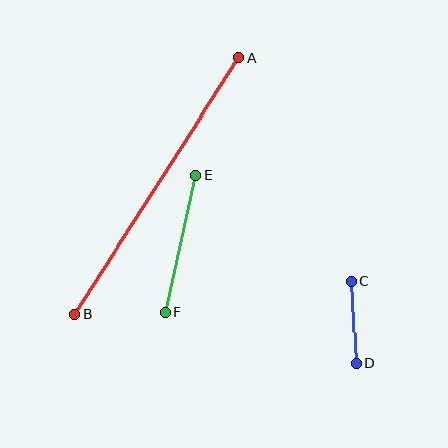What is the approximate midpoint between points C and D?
The midpoint is at approximately (354, 323) pixels.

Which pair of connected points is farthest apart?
Points A and B are farthest apart.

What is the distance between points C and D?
The distance is approximately 82 pixels.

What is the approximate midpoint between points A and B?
The midpoint is at approximately (157, 186) pixels.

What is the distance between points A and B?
The distance is approximately 304 pixels.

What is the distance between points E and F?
The distance is approximately 140 pixels.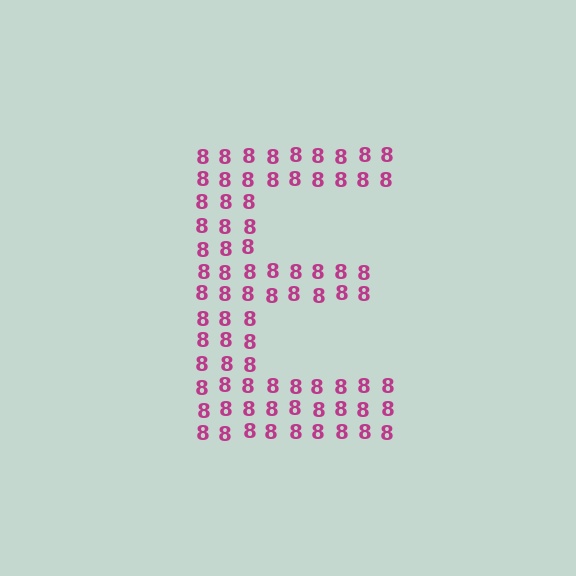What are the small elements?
The small elements are digit 8's.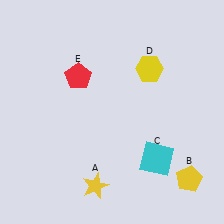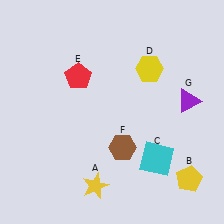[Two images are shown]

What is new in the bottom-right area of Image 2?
A brown hexagon (F) was added in the bottom-right area of Image 2.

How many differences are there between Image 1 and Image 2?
There are 2 differences between the two images.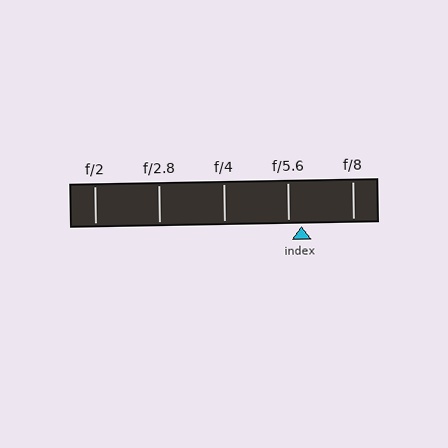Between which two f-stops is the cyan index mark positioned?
The index mark is between f/5.6 and f/8.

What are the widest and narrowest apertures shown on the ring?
The widest aperture shown is f/2 and the narrowest is f/8.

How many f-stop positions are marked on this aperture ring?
There are 5 f-stop positions marked.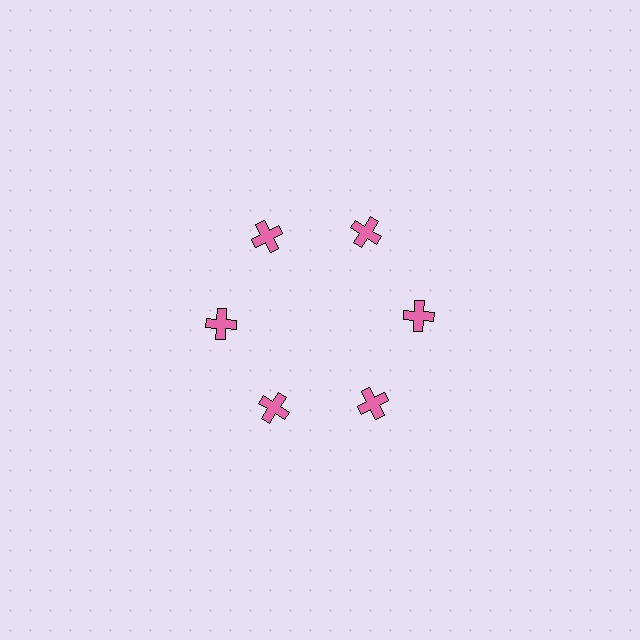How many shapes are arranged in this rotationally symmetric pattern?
There are 6 shapes, arranged in 6 groups of 1.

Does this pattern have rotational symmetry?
Yes, this pattern has 6-fold rotational symmetry. It looks the same after rotating 60 degrees around the center.